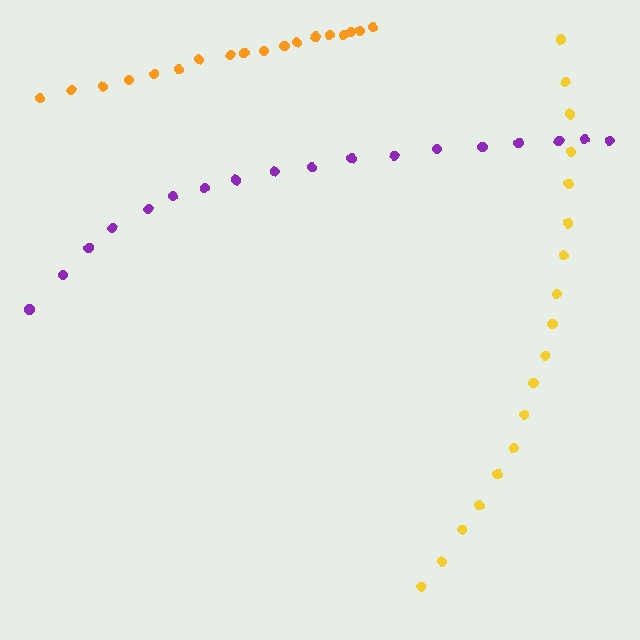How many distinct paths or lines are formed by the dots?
There are 3 distinct paths.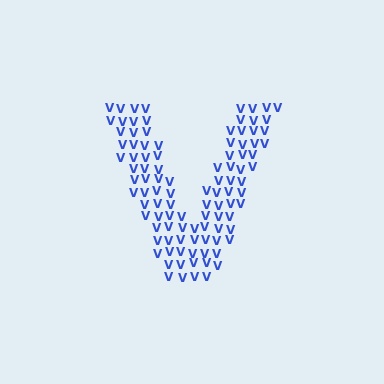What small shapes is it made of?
It is made of small letter V's.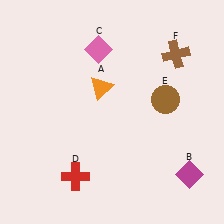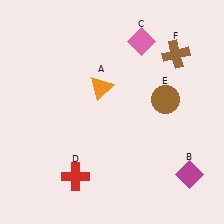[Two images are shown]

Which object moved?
The pink diamond (C) moved right.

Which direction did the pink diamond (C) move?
The pink diamond (C) moved right.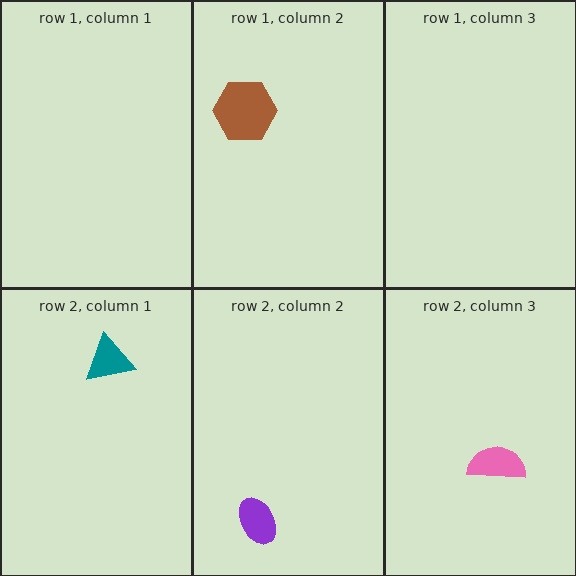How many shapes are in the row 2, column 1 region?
1.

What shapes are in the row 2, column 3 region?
The pink semicircle.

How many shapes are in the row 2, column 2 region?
1.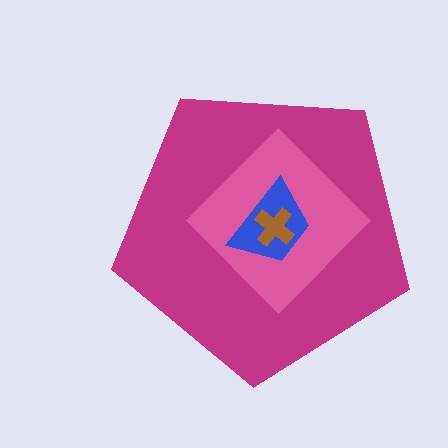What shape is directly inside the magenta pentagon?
The pink diamond.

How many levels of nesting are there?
4.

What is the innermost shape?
The brown cross.